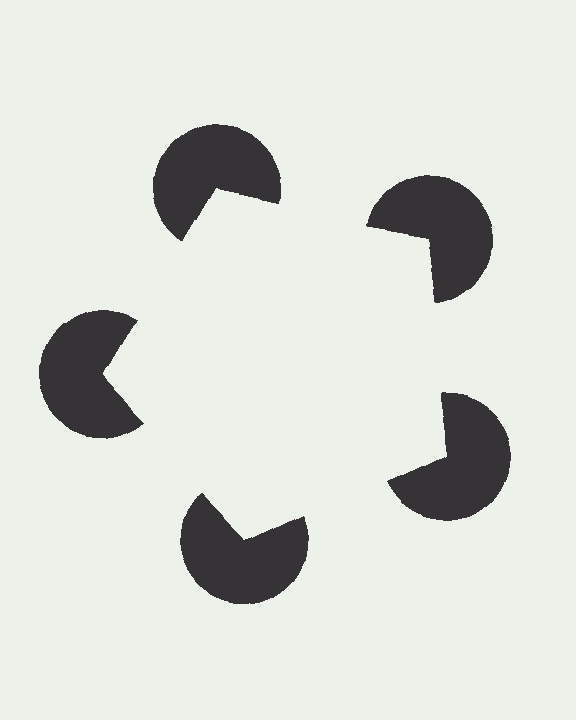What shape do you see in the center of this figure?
An illusory pentagon — its edges are inferred from the aligned wedge cuts in the pac-man discs, not physically drawn.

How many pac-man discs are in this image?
There are 5 — one at each vertex of the illusory pentagon.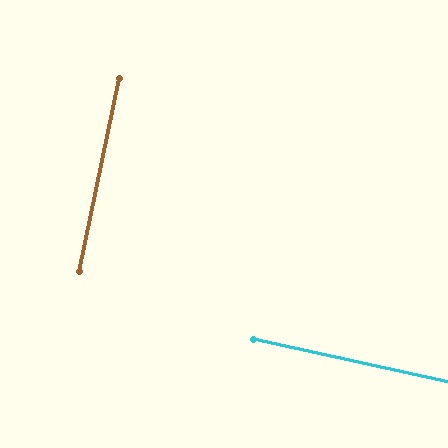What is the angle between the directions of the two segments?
Approximately 89 degrees.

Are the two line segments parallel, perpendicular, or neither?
Perpendicular — they meet at approximately 89°.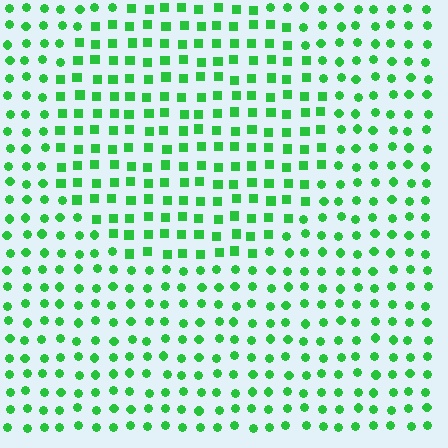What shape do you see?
I see a circle.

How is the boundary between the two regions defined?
The boundary is defined by a change in element shape: squares inside vs. circles outside. All elements share the same color and spacing.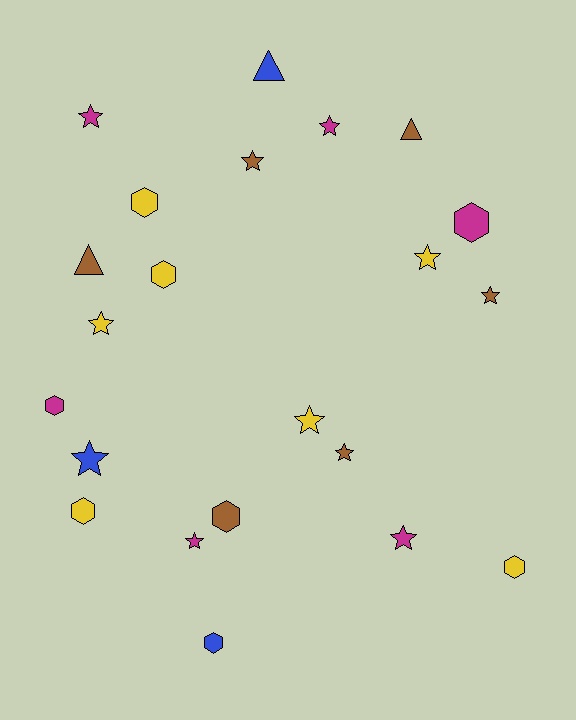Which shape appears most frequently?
Star, with 11 objects.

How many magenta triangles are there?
There are no magenta triangles.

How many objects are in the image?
There are 22 objects.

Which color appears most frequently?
Yellow, with 7 objects.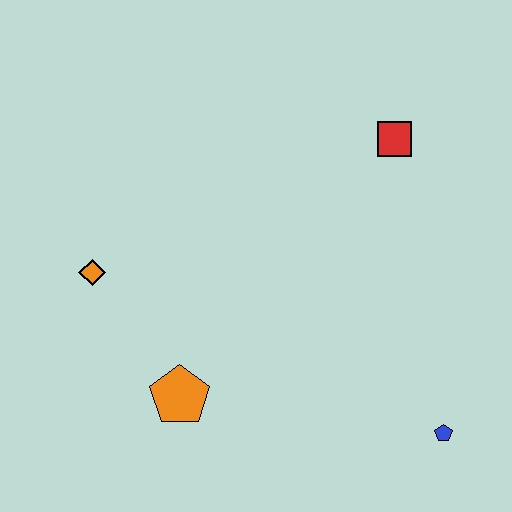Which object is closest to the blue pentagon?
The orange pentagon is closest to the blue pentagon.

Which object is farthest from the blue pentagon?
The orange diamond is farthest from the blue pentagon.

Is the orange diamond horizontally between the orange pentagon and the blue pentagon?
No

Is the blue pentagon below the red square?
Yes